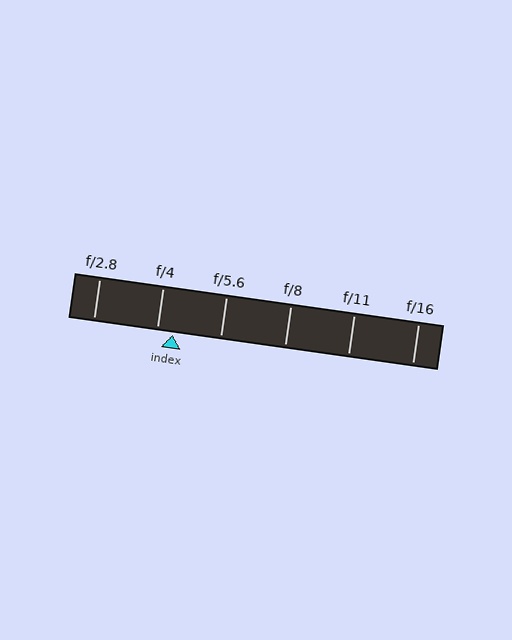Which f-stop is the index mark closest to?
The index mark is closest to f/4.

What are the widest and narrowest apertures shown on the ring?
The widest aperture shown is f/2.8 and the narrowest is f/16.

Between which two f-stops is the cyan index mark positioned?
The index mark is between f/4 and f/5.6.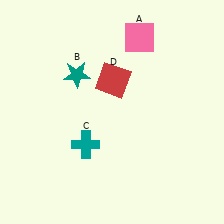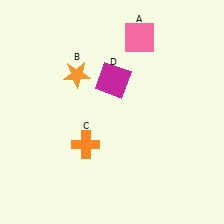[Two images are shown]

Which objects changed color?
B changed from teal to orange. C changed from teal to orange. D changed from red to magenta.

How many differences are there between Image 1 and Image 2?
There are 3 differences between the two images.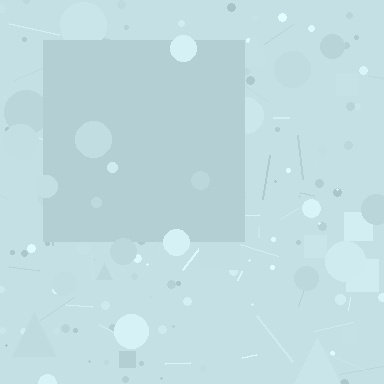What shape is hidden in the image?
A square is hidden in the image.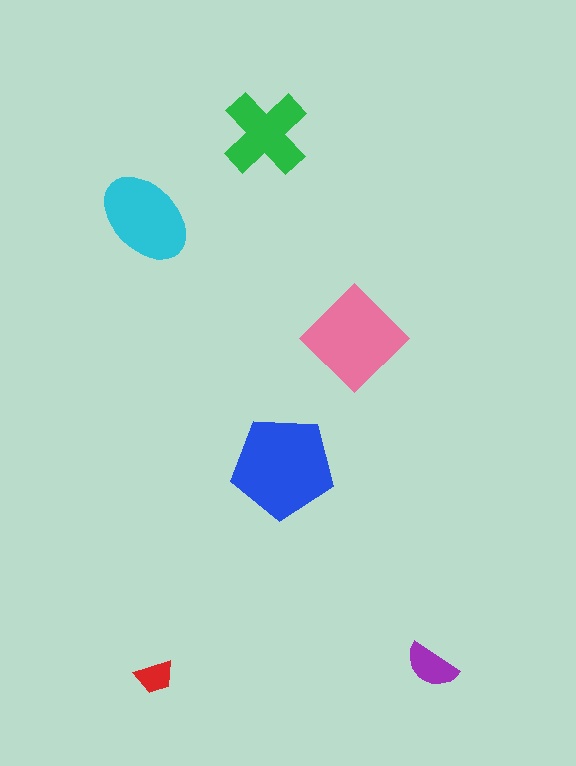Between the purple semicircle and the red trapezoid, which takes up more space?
The purple semicircle.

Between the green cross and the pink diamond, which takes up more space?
The pink diamond.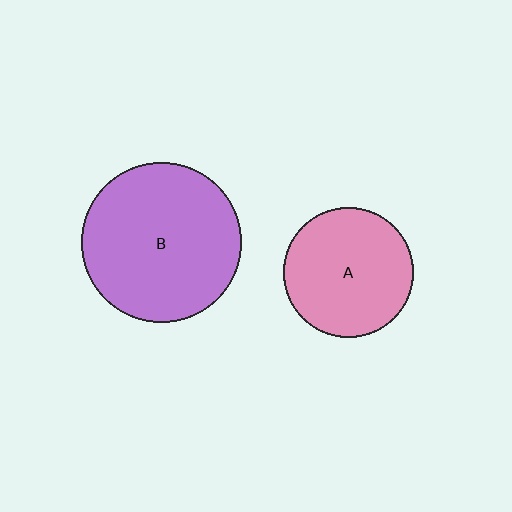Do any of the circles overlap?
No, none of the circles overlap.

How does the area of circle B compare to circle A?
Approximately 1.5 times.